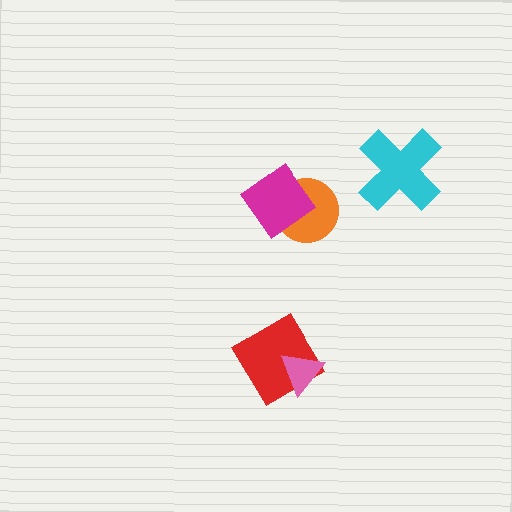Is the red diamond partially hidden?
Yes, it is partially covered by another shape.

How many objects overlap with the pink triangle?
1 object overlaps with the pink triangle.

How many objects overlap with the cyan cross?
0 objects overlap with the cyan cross.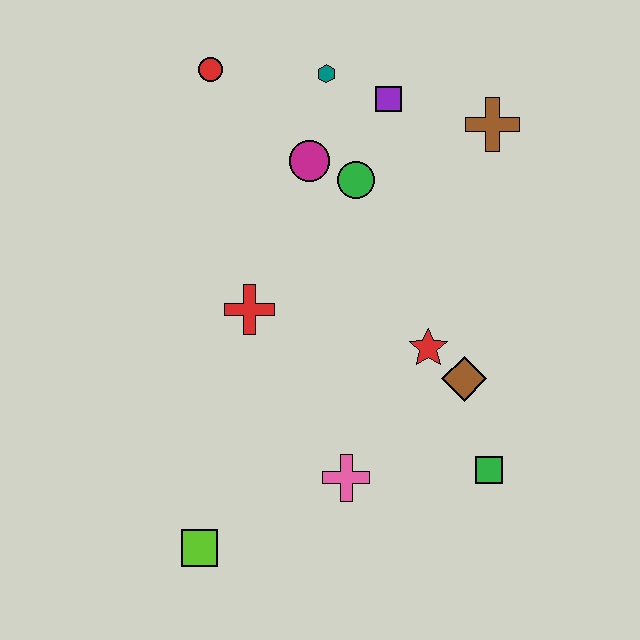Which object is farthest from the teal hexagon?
The lime square is farthest from the teal hexagon.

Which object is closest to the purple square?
The teal hexagon is closest to the purple square.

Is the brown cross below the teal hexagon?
Yes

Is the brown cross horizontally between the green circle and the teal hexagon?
No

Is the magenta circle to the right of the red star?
No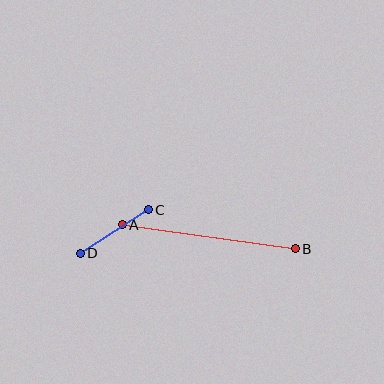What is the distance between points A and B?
The distance is approximately 175 pixels.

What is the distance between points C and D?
The distance is approximately 80 pixels.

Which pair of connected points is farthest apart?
Points A and B are farthest apart.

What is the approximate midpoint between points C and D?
The midpoint is at approximately (114, 231) pixels.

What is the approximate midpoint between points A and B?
The midpoint is at approximately (209, 237) pixels.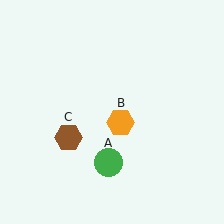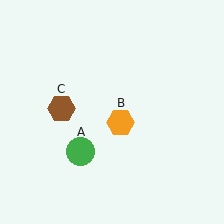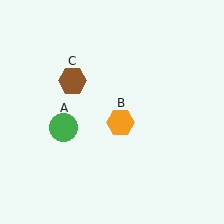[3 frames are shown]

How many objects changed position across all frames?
2 objects changed position: green circle (object A), brown hexagon (object C).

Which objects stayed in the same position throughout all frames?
Orange hexagon (object B) remained stationary.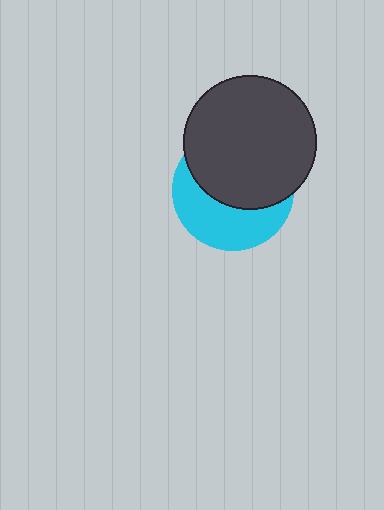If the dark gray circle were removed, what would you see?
You would see the complete cyan circle.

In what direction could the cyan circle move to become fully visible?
The cyan circle could move down. That would shift it out from behind the dark gray circle entirely.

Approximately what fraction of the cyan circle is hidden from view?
Roughly 56% of the cyan circle is hidden behind the dark gray circle.